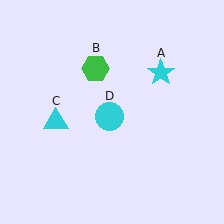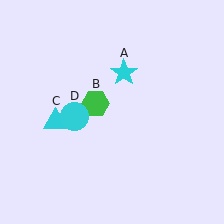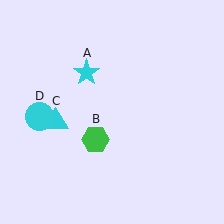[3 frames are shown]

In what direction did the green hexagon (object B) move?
The green hexagon (object B) moved down.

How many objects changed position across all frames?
3 objects changed position: cyan star (object A), green hexagon (object B), cyan circle (object D).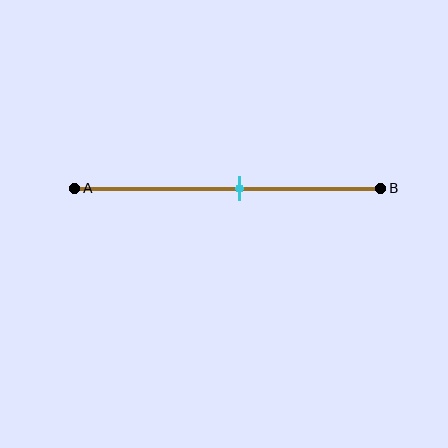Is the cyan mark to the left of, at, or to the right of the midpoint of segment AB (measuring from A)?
The cyan mark is to the right of the midpoint of segment AB.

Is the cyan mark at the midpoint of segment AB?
No, the mark is at about 55% from A, not at the 50% midpoint.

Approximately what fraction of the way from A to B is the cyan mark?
The cyan mark is approximately 55% of the way from A to B.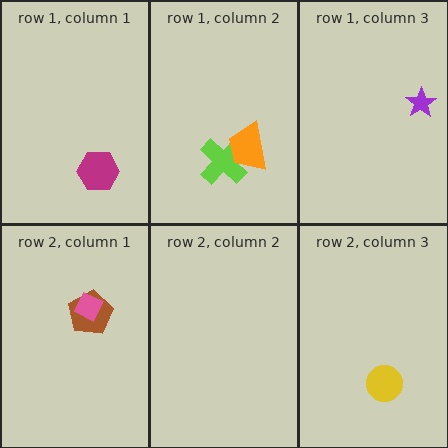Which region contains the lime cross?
The row 1, column 2 region.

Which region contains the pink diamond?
The row 2, column 1 region.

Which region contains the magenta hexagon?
The row 1, column 1 region.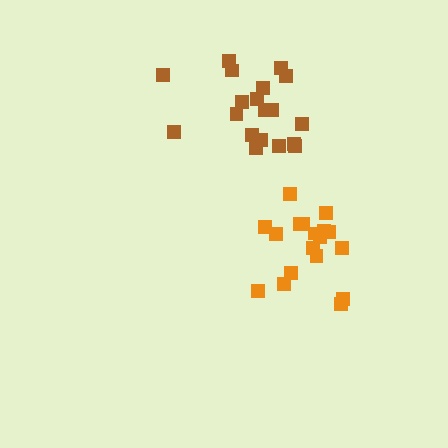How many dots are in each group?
Group 1: 18 dots, Group 2: 19 dots (37 total).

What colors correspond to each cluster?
The clusters are colored: orange, brown.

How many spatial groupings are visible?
There are 2 spatial groupings.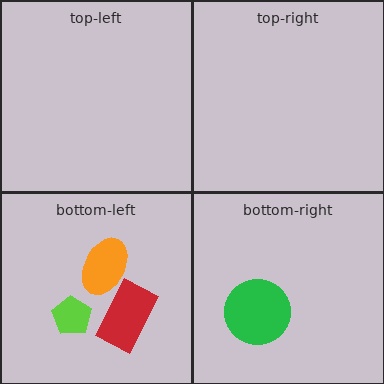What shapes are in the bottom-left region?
The orange ellipse, the red rectangle, the lime pentagon.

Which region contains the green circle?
The bottom-right region.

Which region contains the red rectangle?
The bottom-left region.